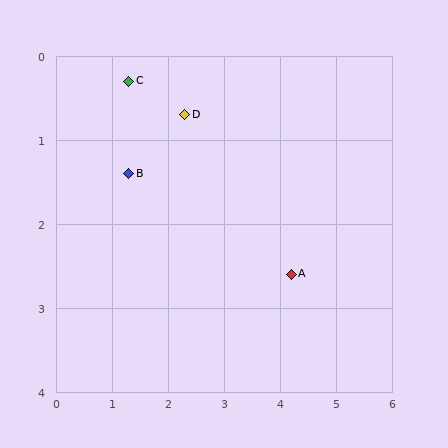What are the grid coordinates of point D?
Point D is at approximately (2.3, 0.7).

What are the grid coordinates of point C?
Point C is at approximately (1.3, 0.3).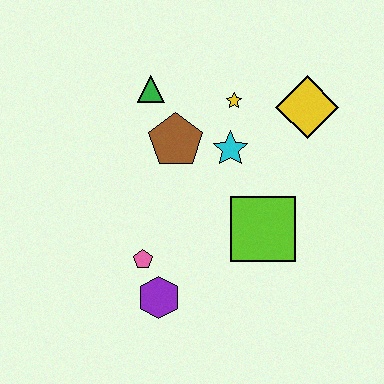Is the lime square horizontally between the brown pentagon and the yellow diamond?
Yes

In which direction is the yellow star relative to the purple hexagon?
The yellow star is above the purple hexagon.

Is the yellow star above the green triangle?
No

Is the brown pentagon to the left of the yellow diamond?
Yes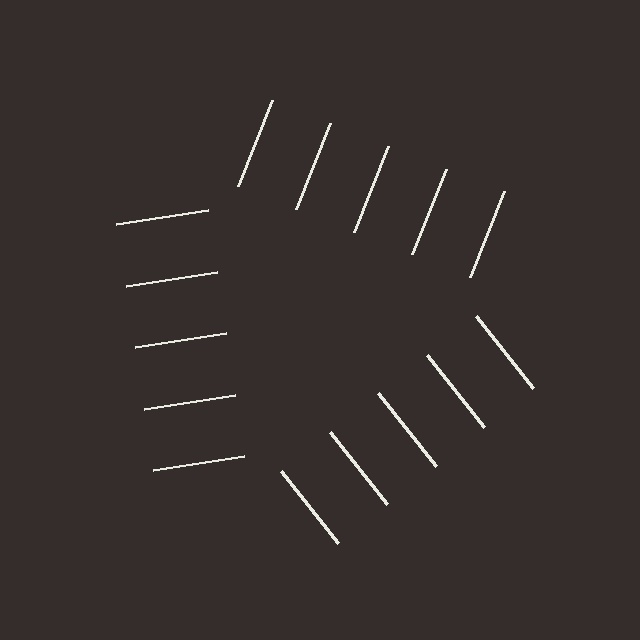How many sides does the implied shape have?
3 sides — the line-ends trace a triangle.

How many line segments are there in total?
15 — 5 along each of the 3 edges.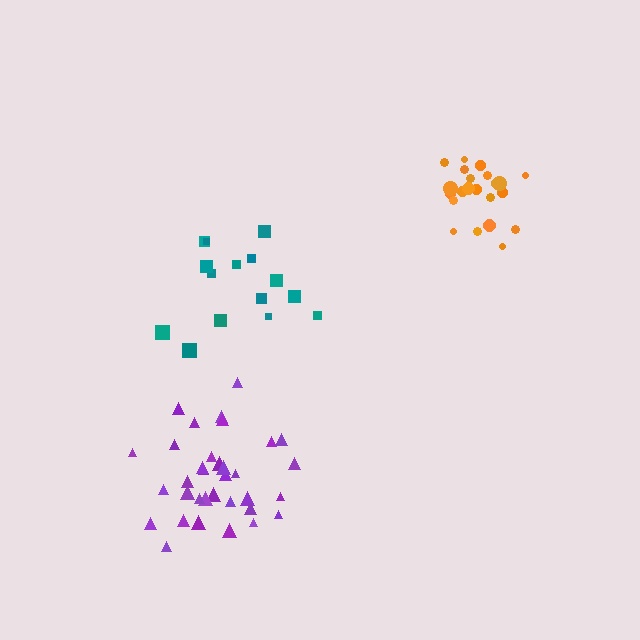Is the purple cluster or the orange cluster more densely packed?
Orange.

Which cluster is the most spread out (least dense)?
Teal.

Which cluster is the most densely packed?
Orange.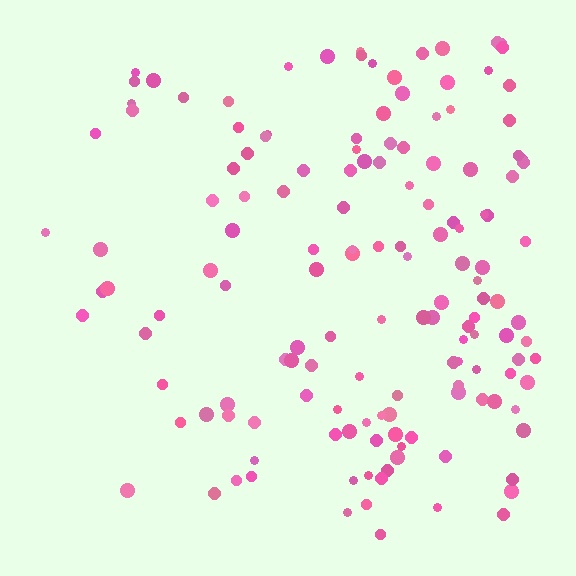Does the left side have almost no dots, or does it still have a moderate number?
Still a moderate number, just noticeably fewer than the right.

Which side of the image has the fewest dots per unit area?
The left.